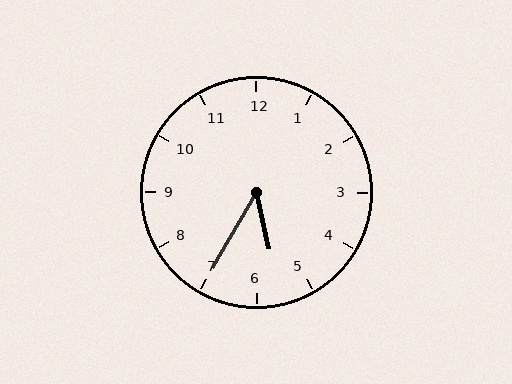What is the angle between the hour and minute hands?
Approximately 42 degrees.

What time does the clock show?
5:35.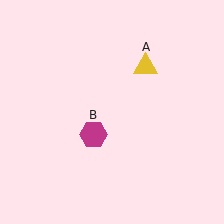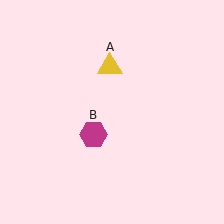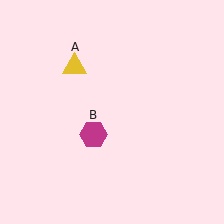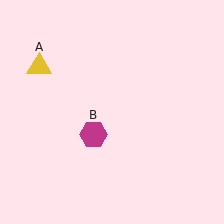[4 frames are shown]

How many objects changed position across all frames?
1 object changed position: yellow triangle (object A).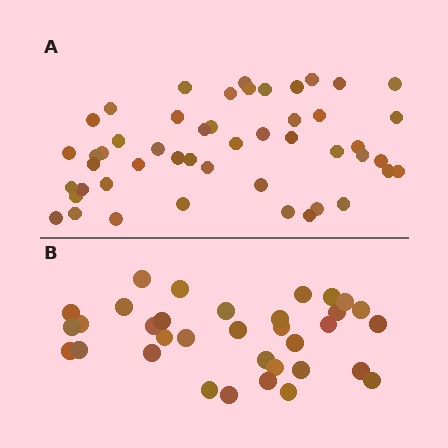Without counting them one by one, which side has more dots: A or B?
Region A (the top region) has more dots.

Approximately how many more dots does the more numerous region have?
Region A has approximately 15 more dots than region B.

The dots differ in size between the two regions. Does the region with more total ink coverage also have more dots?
No. Region B has more total ink coverage because its dots are larger, but region A actually contains more individual dots. Total area can be misleading — the number of items is what matters here.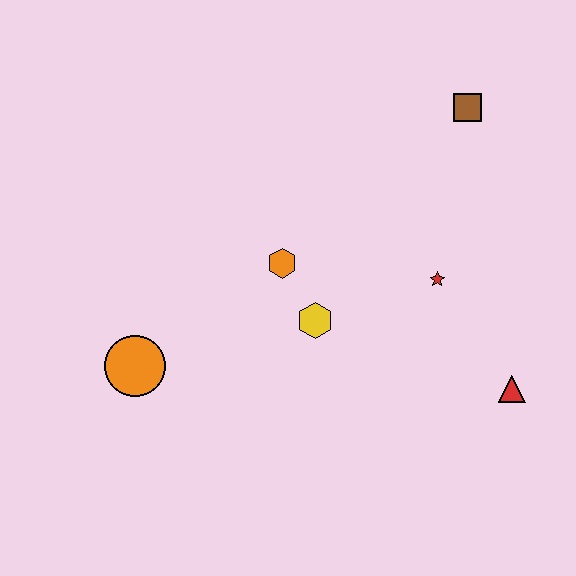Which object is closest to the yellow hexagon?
The orange hexagon is closest to the yellow hexagon.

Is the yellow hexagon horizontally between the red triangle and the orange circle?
Yes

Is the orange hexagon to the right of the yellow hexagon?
No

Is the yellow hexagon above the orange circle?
Yes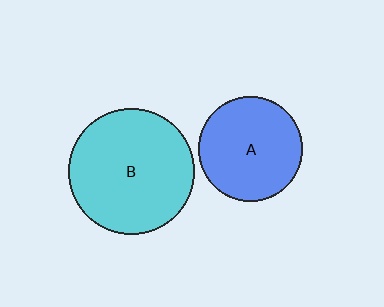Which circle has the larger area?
Circle B (cyan).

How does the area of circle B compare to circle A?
Approximately 1.4 times.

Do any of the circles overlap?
No, none of the circles overlap.